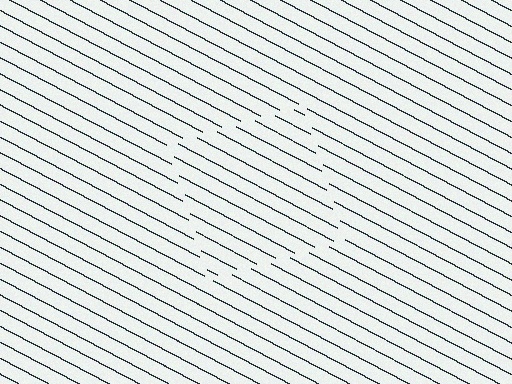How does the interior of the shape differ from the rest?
The interior of the shape contains the same grating, shifted by half a period — the contour is defined by the phase discontinuity where line-ends from the inner and outer gratings abut.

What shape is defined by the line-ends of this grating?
An illusory square. The interior of the shape contains the same grating, shifted by half a period — the contour is defined by the phase discontinuity where line-ends from the inner and outer gratings abut.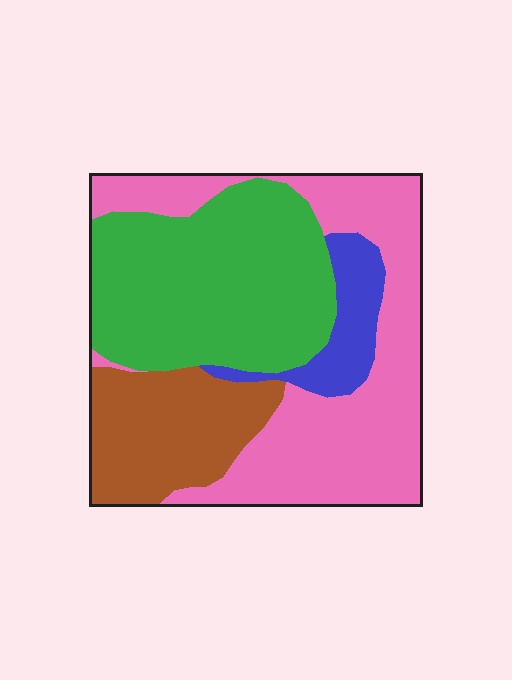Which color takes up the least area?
Blue, at roughly 10%.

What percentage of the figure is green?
Green covers 35% of the figure.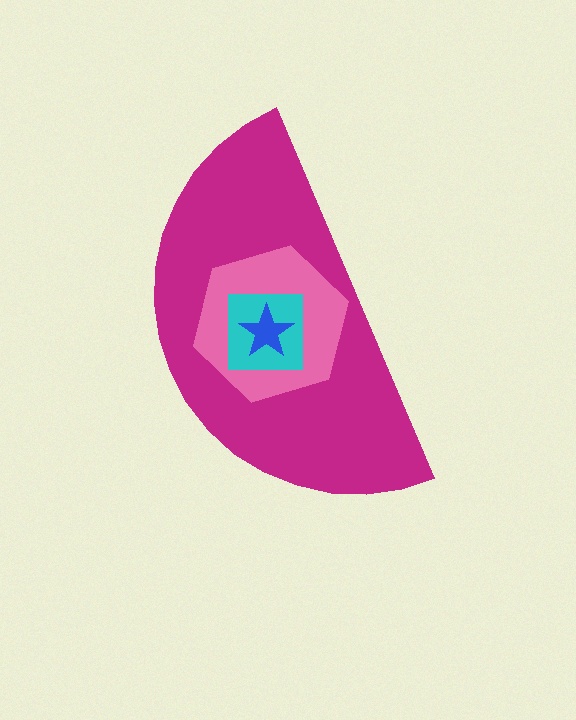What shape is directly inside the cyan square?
The blue star.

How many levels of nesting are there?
4.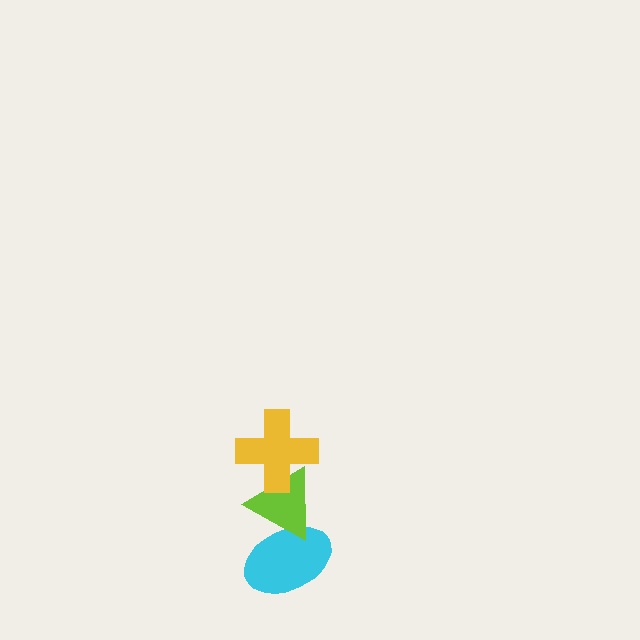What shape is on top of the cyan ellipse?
The lime triangle is on top of the cyan ellipse.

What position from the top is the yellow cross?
The yellow cross is 1st from the top.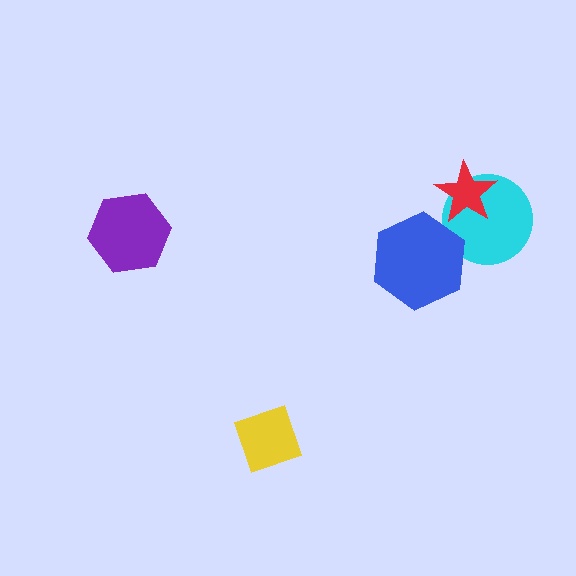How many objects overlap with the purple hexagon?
0 objects overlap with the purple hexagon.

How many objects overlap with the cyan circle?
2 objects overlap with the cyan circle.